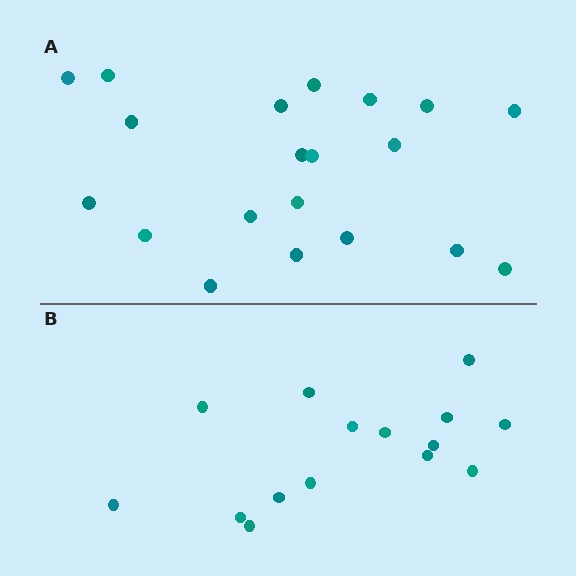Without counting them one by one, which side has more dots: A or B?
Region A (the top region) has more dots.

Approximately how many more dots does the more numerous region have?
Region A has about 5 more dots than region B.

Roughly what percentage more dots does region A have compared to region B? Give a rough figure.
About 35% more.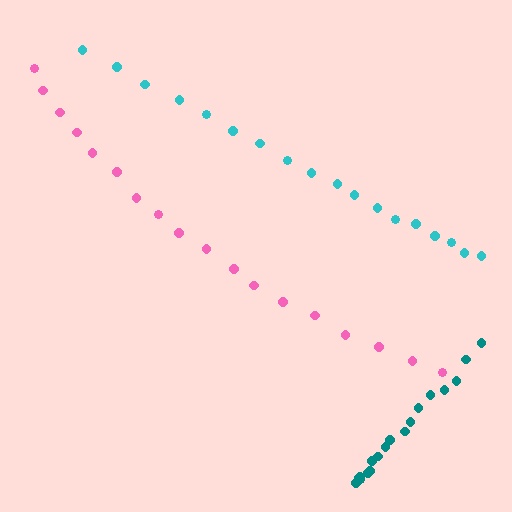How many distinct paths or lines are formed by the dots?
There are 3 distinct paths.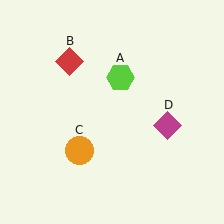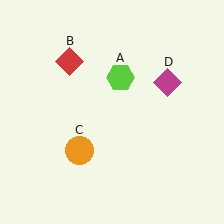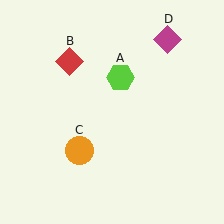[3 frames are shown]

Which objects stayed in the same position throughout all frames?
Lime hexagon (object A) and red diamond (object B) and orange circle (object C) remained stationary.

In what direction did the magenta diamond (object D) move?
The magenta diamond (object D) moved up.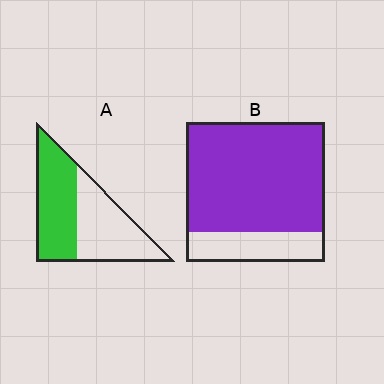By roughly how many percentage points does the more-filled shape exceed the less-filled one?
By roughly 30 percentage points (B over A).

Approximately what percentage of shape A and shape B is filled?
A is approximately 50% and B is approximately 80%.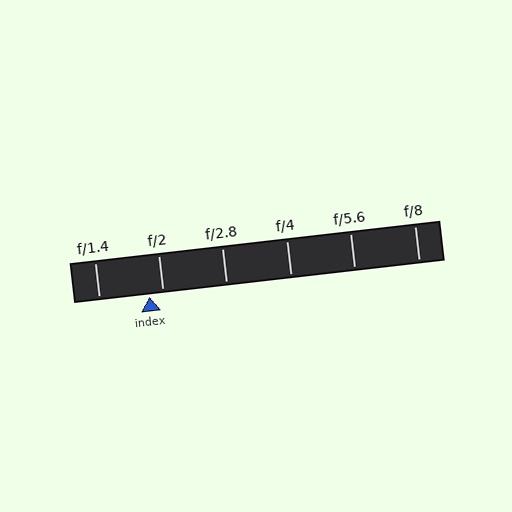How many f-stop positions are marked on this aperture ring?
There are 6 f-stop positions marked.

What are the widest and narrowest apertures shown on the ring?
The widest aperture shown is f/1.4 and the narrowest is f/8.